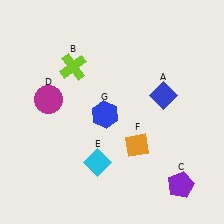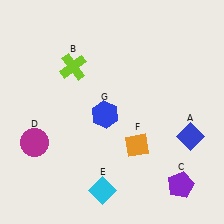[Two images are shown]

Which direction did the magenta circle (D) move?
The magenta circle (D) moved down.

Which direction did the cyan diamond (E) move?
The cyan diamond (E) moved down.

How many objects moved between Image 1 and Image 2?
3 objects moved between the two images.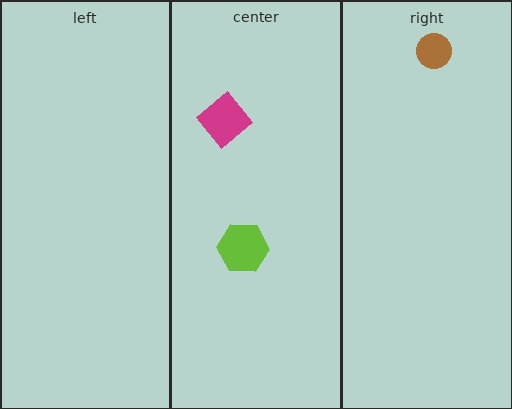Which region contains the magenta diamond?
The center region.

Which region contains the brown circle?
The right region.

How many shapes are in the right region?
1.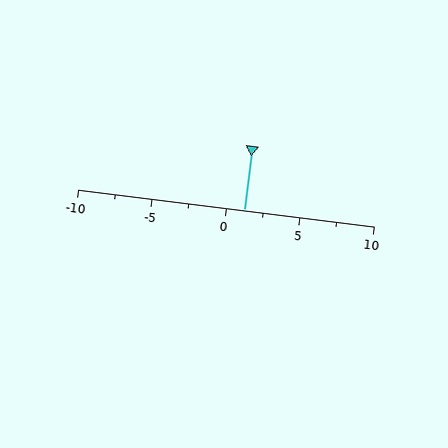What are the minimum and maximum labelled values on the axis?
The axis runs from -10 to 10.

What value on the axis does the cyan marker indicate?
The marker indicates approximately 1.2.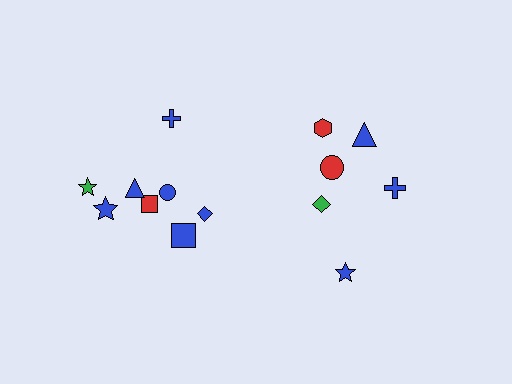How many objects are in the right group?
There are 6 objects.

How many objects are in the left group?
There are 8 objects.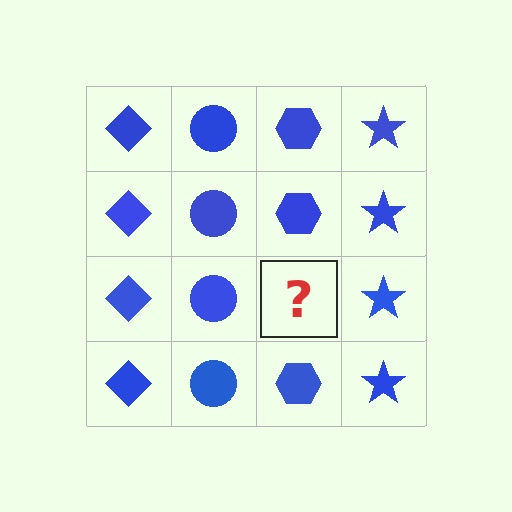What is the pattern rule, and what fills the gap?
The rule is that each column has a consistent shape. The gap should be filled with a blue hexagon.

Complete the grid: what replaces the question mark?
The question mark should be replaced with a blue hexagon.